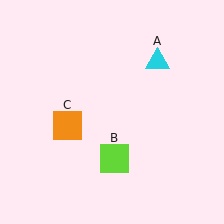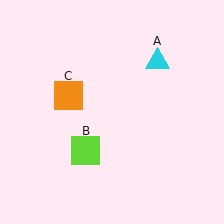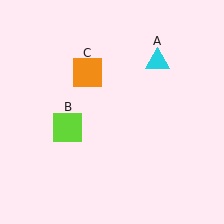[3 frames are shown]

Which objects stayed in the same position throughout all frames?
Cyan triangle (object A) remained stationary.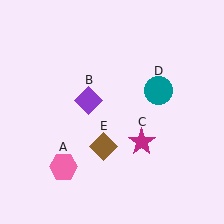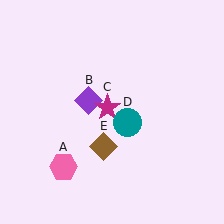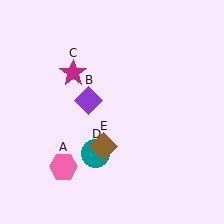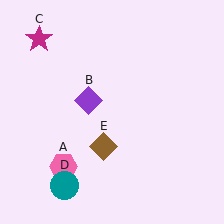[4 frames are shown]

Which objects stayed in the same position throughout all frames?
Pink hexagon (object A) and purple diamond (object B) and brown diamond (object E) remained stationary.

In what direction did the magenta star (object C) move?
The magenta star (object C) moved up and to the left.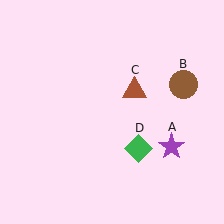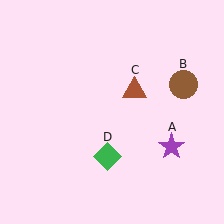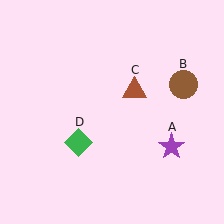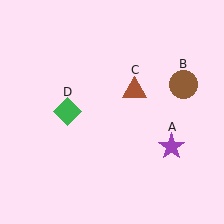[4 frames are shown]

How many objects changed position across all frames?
1 object changed position: green diamond (object D).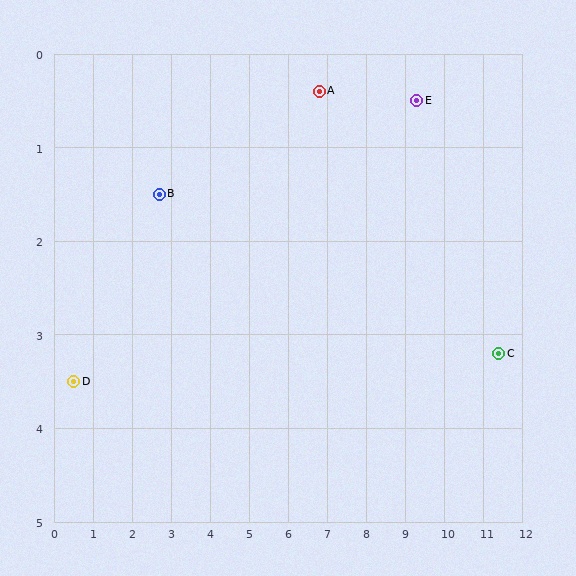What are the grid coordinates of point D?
Point D is at approximately (0.5, 3.5).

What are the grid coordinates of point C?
Point C is at approximately (11.4, 3.2).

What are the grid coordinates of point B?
Point B is at approximately (2.7, 1.5).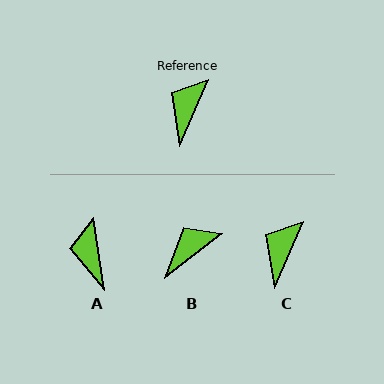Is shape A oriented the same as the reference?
No, it is off by about 32 degrees.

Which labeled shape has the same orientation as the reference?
C.